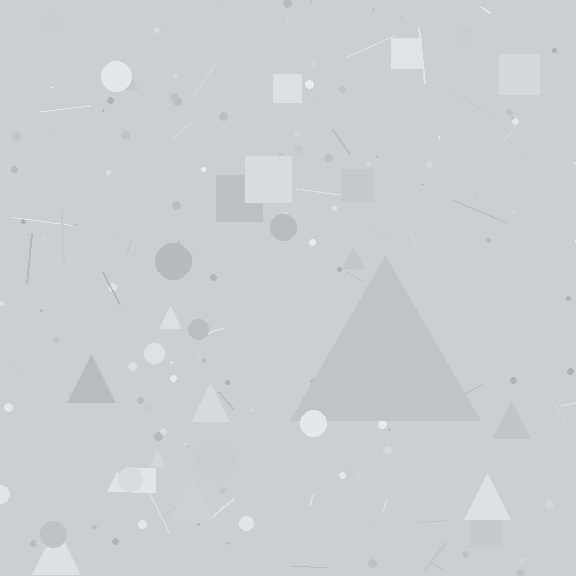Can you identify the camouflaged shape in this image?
The camouflaged shape is a triangle.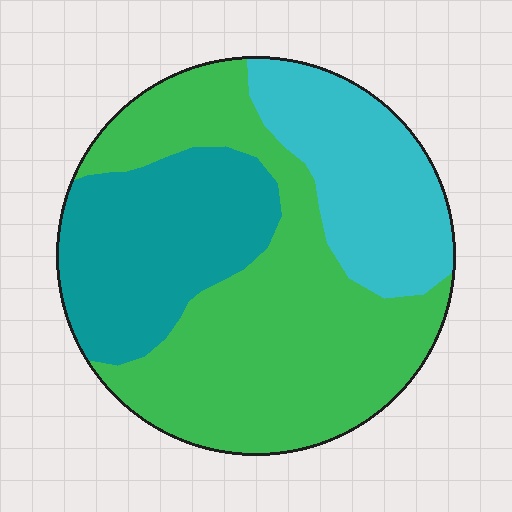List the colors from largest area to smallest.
From largest to smallest: green, teal, cyan.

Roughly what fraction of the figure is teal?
Teal covers roughly 25% of the figure.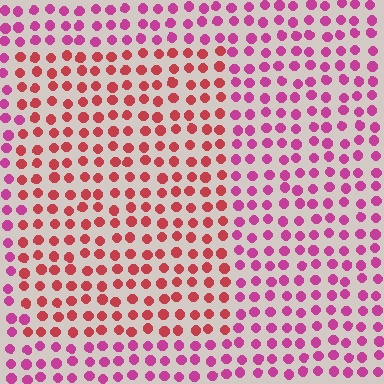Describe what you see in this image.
The image is filled with small magenta elements in a uniform arrangement. A rectangle-shaped region is visible where the elements are tinted to a slightly different hue, forming a subtle color boundary.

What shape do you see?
I see a rectangle.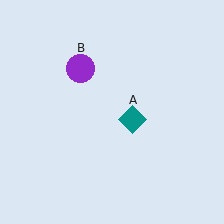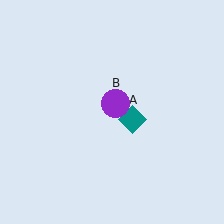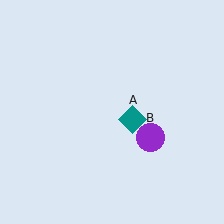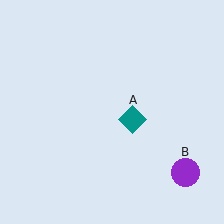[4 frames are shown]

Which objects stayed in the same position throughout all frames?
Teal diamond (object A) remained stationary.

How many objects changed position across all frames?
1 object changed position: purple circle (object B).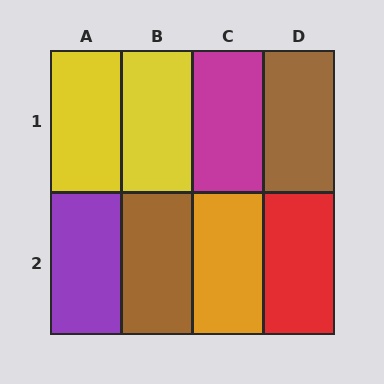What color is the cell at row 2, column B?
Brown.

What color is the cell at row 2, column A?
Purple.